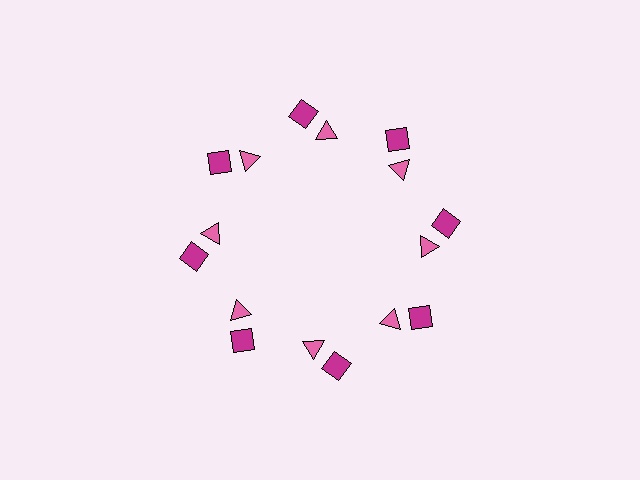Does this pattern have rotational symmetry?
Yes, this pattern has 8-fold rotational symmetry. It looks the same after rotating 45 degrees around the center.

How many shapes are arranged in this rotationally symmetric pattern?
There are 16 shapes, arranged in 8 groups of 2.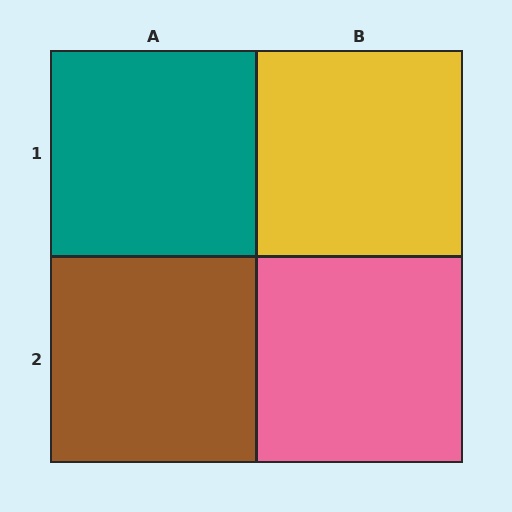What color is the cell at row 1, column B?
Yellow.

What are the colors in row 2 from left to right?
Brown, pink.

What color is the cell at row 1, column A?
Teal.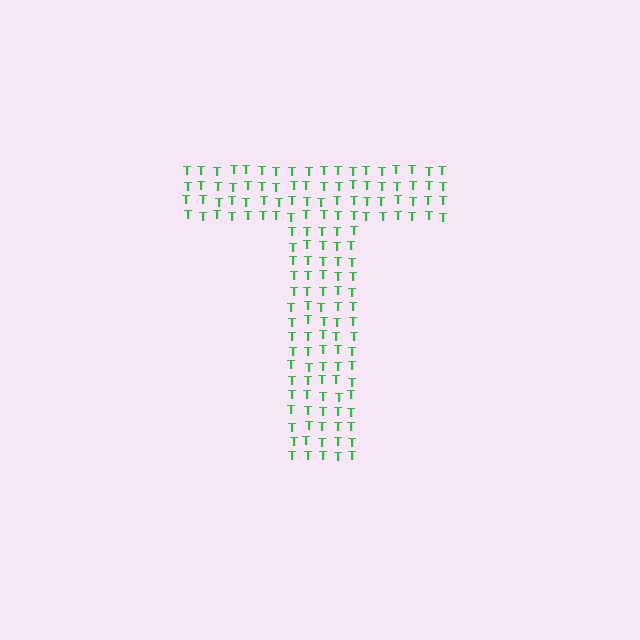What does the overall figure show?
The overall figure shows the letter T.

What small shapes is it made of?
It is made of small letter T's.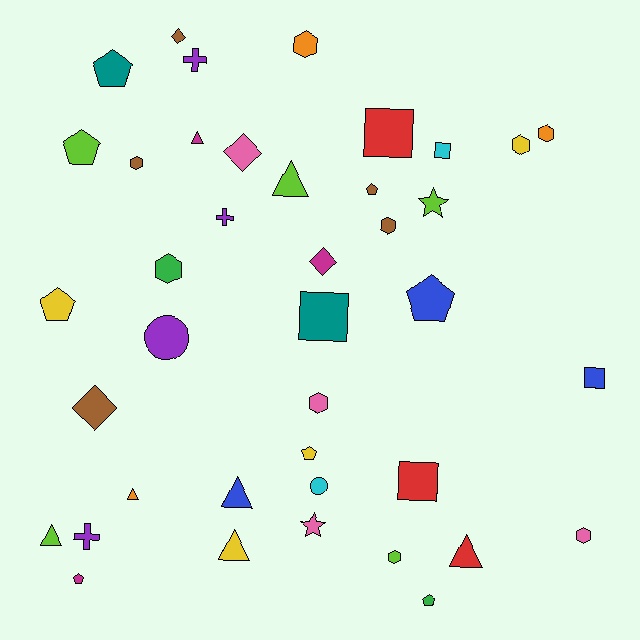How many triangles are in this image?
There are 7 triangles.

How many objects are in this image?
There are 40 objects.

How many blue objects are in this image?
There are 3 blue objects.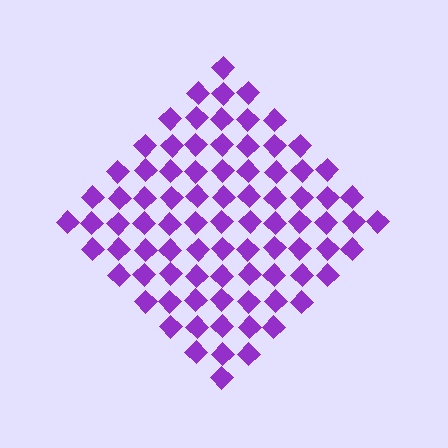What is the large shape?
The large shape is a diamond.